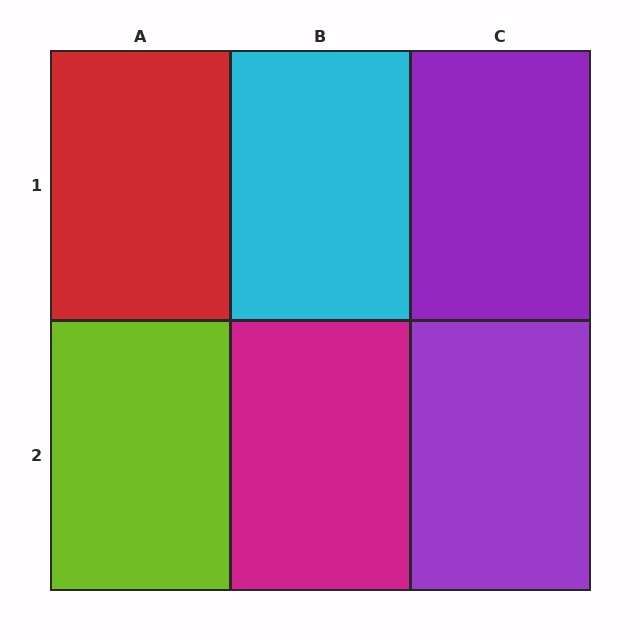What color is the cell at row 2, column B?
Magenta.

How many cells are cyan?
1 cell is cyan.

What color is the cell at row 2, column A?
Lime.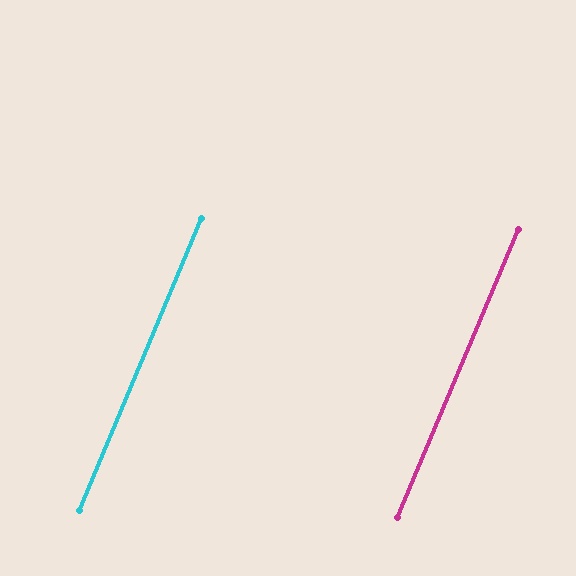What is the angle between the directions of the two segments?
Approximately 0 degrees.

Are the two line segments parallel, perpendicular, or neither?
Parallel — their directions differ by only 0.3°.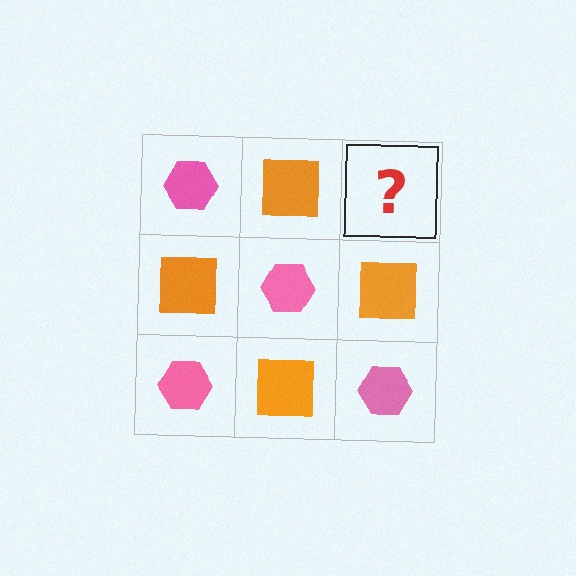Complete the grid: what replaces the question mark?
The question mark should be replaced with a pink hexagon.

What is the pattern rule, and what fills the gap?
The rule is that it alternates pink hexagon and orange square in a checkerboard pattern. The gap should be filled with a pink hexagon.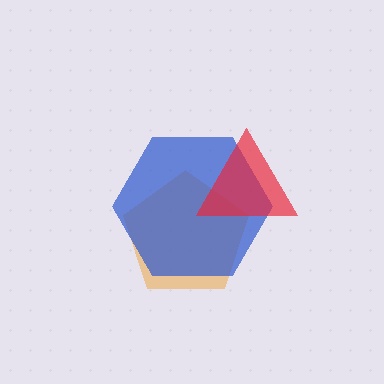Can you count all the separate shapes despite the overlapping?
Yes, there are 3 separate shapes.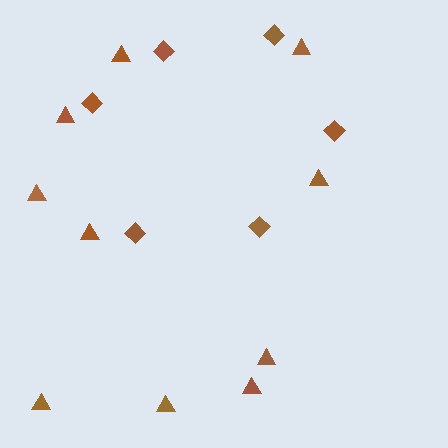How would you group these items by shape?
There are 2 groups: one group of diamonds (6) and one group of triangles (10).